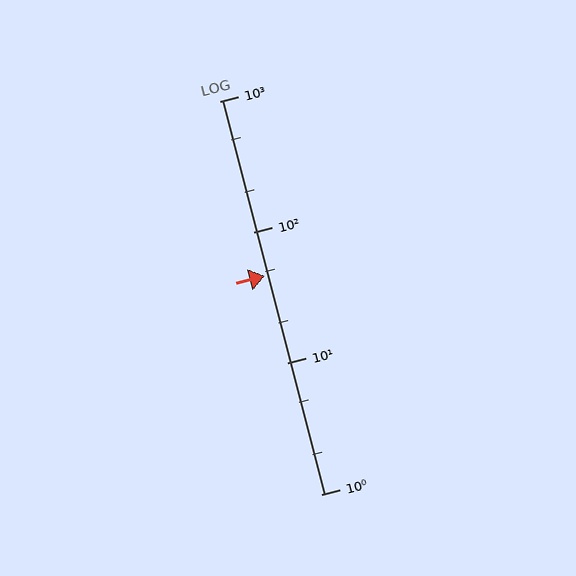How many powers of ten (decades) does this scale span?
The scale spans 3 decades, from 1 to 1000.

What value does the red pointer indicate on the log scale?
The pointer indicates approximately 46.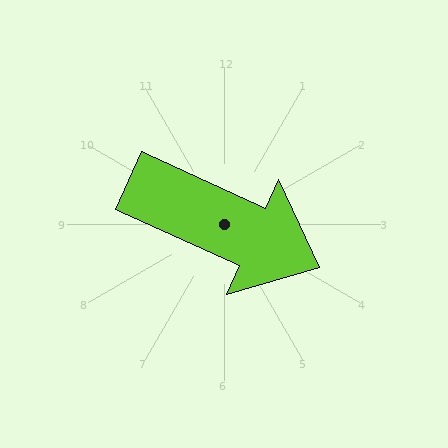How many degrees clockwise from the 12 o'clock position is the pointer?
Approximately 115 degrees.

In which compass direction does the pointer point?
Southeast.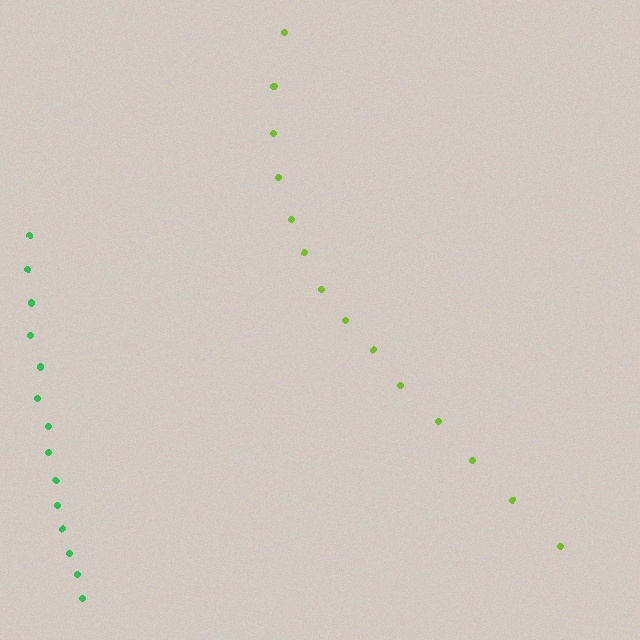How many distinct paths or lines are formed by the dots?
There are 2 distinct paths.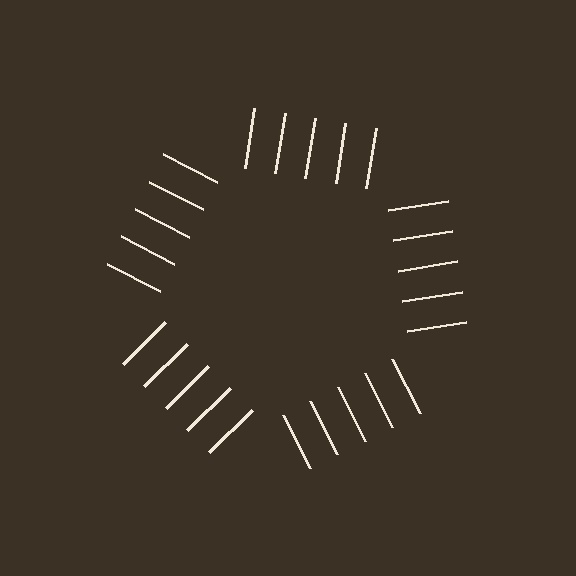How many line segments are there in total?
25 — 5 along each of the 5 edges.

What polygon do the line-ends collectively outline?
An illusory pentagon — the line segments terminate on its edges but no continuous stroke is drawn.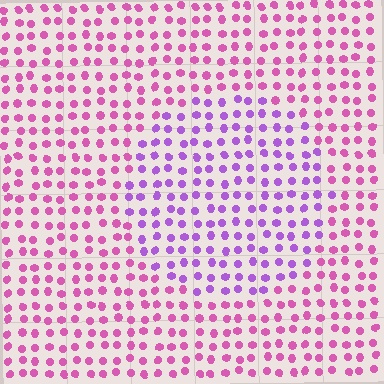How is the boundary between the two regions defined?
The boundary is defined purely by a slight shift in hue (about 38 degrees). Spacing, size, and orientation are identical on both sides.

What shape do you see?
I see a circle.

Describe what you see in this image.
The image is filled with small pink elements in a uniform arrangement. A circle-shaped region is visible where the elements are tinted to a slightly different hue, forming a subtle color boundary.